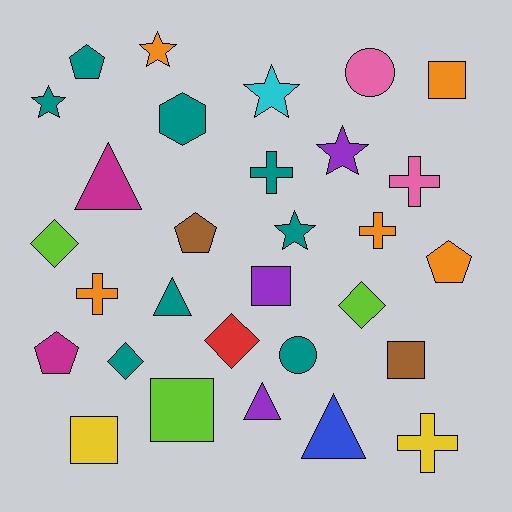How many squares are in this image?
There are 5 squares.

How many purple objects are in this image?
There are 3 purple objects.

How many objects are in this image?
There are 30 objects.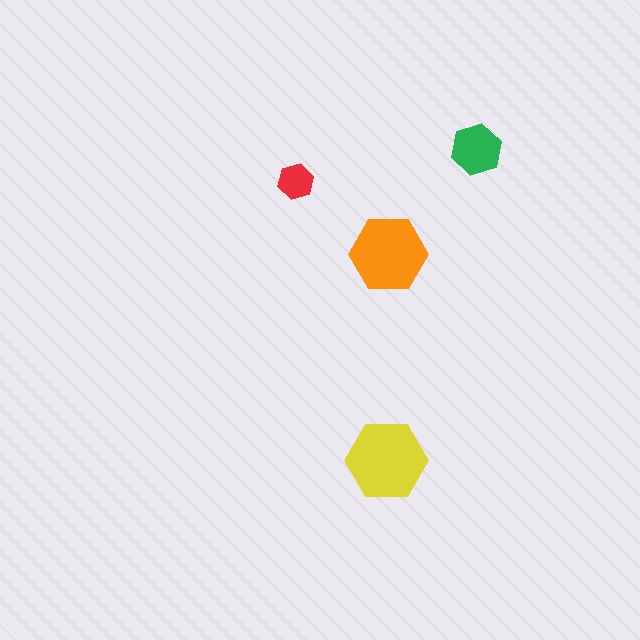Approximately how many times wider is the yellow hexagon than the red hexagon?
About 2 times wider.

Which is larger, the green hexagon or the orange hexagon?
The orange one.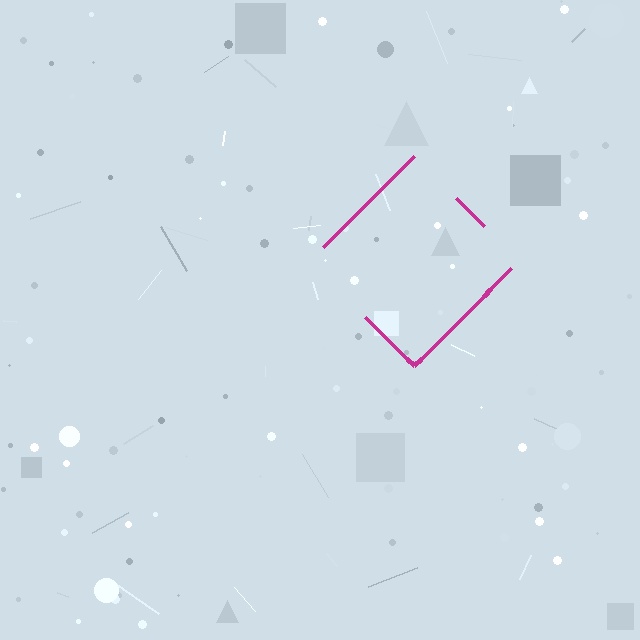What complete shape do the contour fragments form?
The contour fragments form a diamond.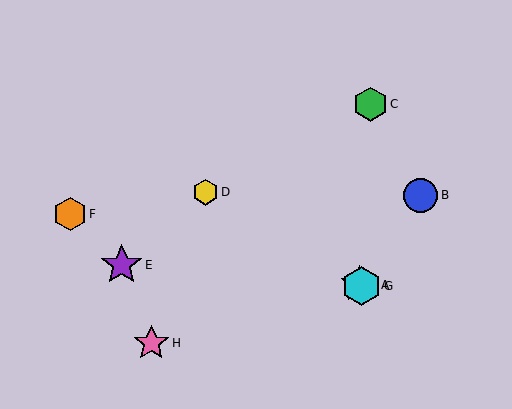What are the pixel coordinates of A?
Object A is at (360, 285).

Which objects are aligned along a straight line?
Objects A, D, G are aligned along a straight line.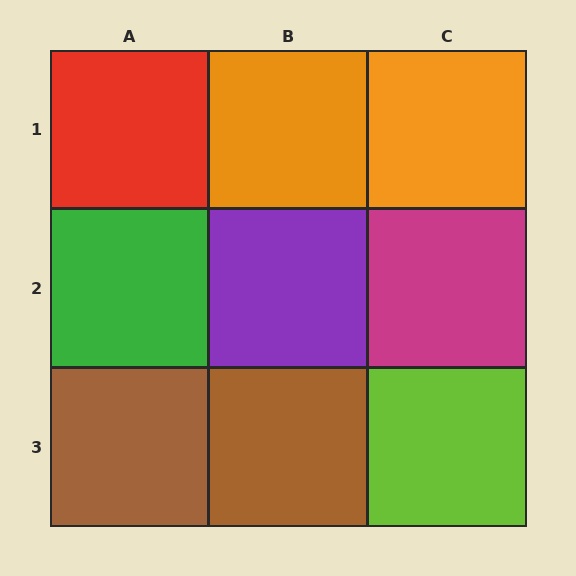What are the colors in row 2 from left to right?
Green, purple, magenta.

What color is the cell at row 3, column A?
Brown.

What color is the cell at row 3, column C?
Lime.